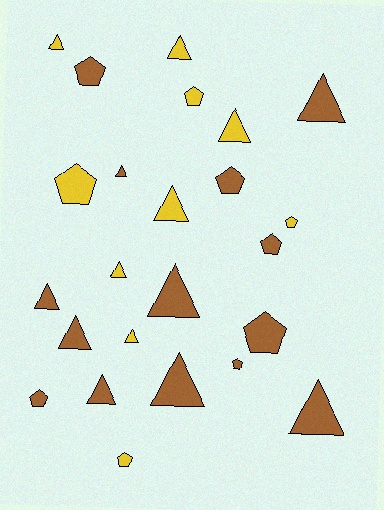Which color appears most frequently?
Brown, with 14 objects.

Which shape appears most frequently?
Triangle, with 14 objects.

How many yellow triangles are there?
There are 6 yellow triangles.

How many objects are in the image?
There are 24 objects.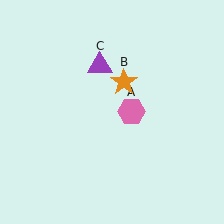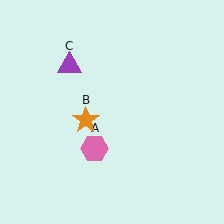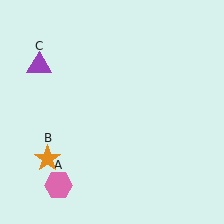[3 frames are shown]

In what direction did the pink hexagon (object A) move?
The pink hexagon (object A) moved down and to the left.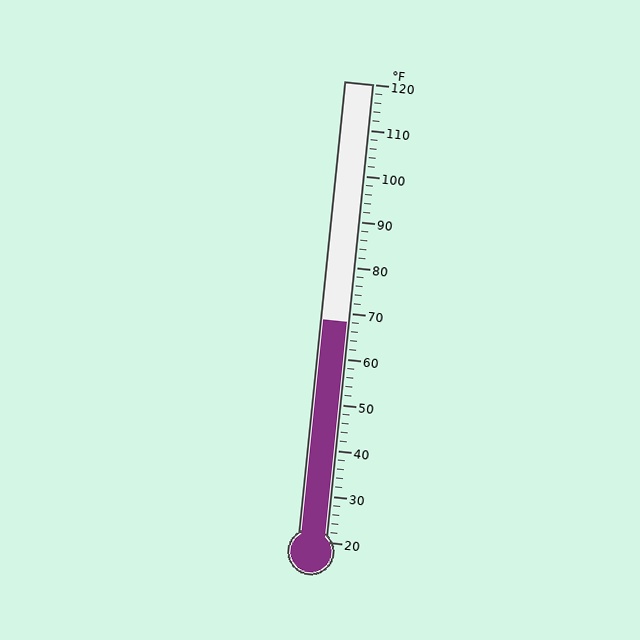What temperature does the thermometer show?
The thermometer shows approximately 68°F.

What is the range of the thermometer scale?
The thermometer scale ranges from 20°F to 120°F.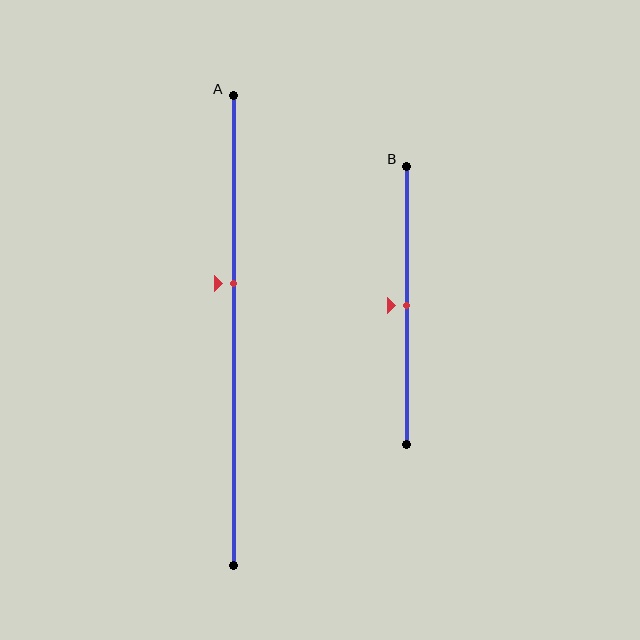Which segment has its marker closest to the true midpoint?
Segment B has its marker closest to the true midpoint.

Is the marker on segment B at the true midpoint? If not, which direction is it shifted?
Yes, the marker on segment B is at the true midpoint.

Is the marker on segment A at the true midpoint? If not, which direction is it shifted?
No, the marker on segment A is shifted upward by about 10% of the segment length.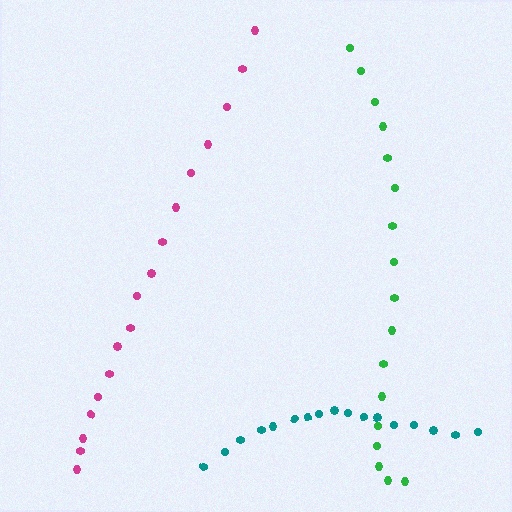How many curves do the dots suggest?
There are 3 distinct paths.